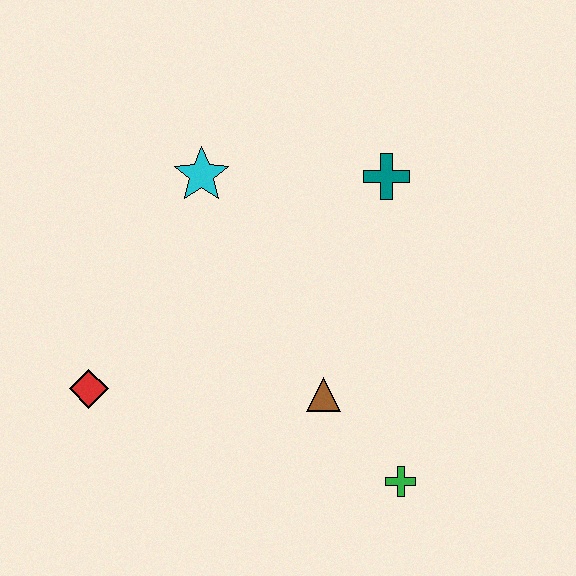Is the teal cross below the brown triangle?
No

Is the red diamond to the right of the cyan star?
No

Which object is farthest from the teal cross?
The red diamond is farthest from the teal cross.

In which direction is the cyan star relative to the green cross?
The cyan star is above the green cross.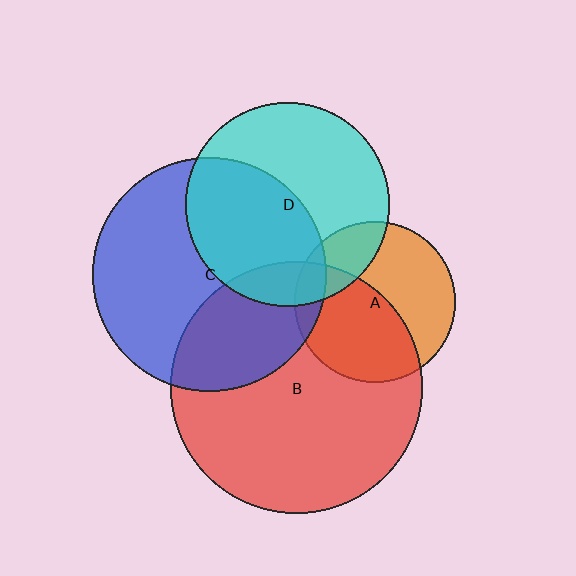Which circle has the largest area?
Circle B (red).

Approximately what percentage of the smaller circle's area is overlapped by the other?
Approximately 10%.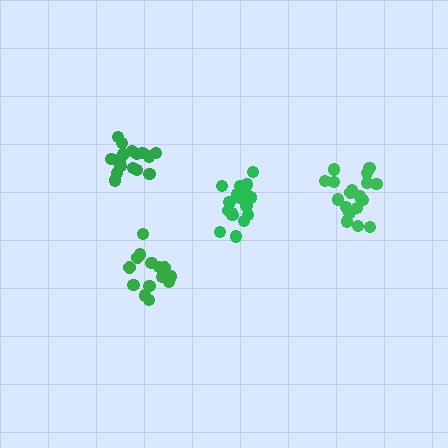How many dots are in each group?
Group 1: 18 dots, Group 2: 18 dots, Group 3: 16 dots, Group 4: 17 dots (69 total).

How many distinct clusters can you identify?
There are 4 distinct clusters.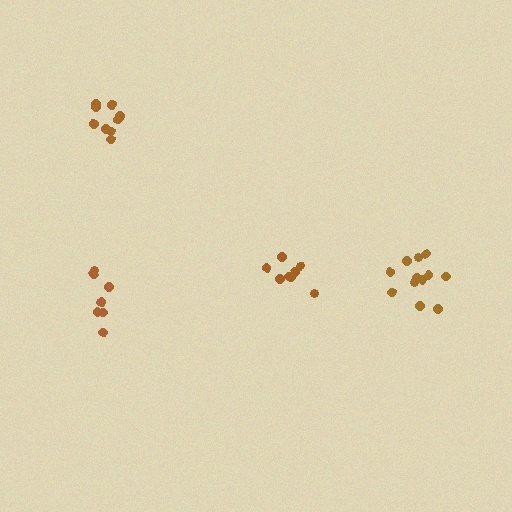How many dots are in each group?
Group 1: 13 dots, Group 2: 8 dots, Group 3: 9 dots, Group 4: 8 dots (38 total).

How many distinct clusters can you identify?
There are 4 distinct clusters.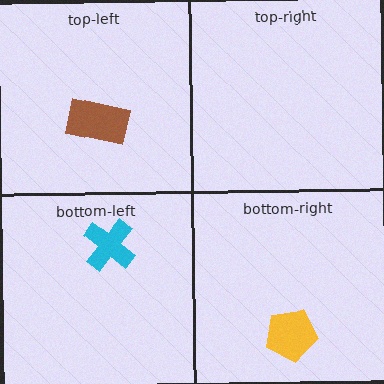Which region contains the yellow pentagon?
The bottom-right region.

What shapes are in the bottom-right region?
The yellow pentagon.